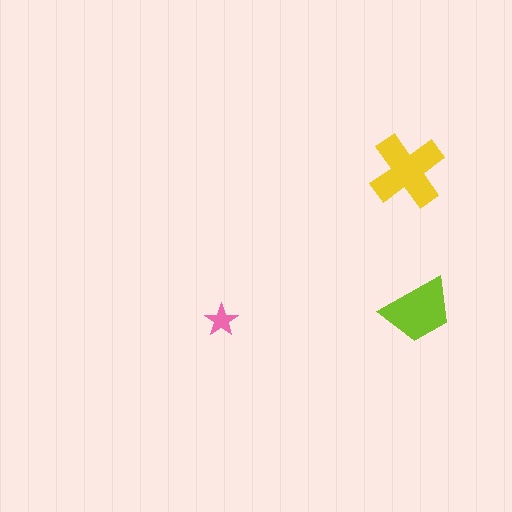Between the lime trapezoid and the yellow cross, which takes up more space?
The yellow cross.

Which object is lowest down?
The pink star is bottommost.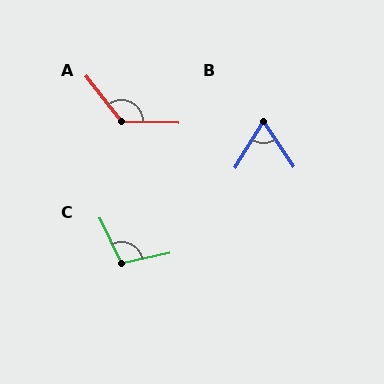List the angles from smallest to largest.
B (66°), C (103°), A (130°).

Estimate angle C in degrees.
Approximately 103 degrees.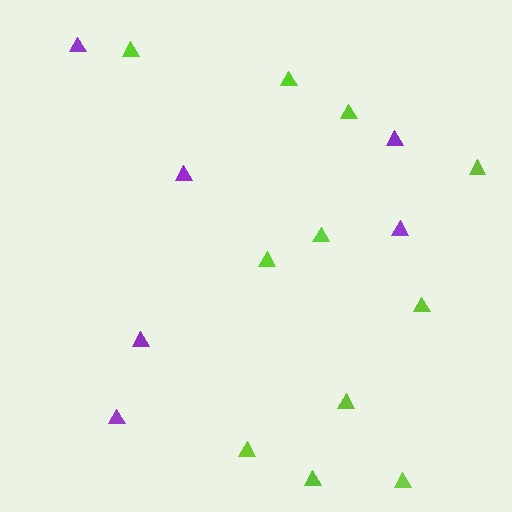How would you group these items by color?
There are 2 groups: one group of purple triangles (6) and one group of lime triangles (11).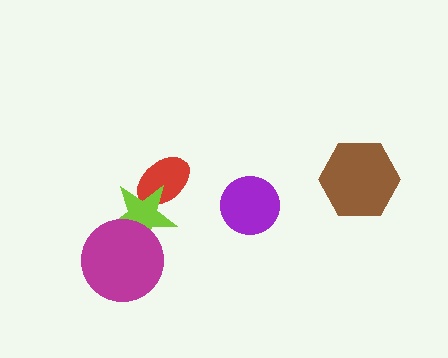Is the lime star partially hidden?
Yes, it is partially covered by another shape.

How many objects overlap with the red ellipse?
1 object overlaps with the red ellipse.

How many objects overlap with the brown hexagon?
0 objects overlap with the brown hexagon.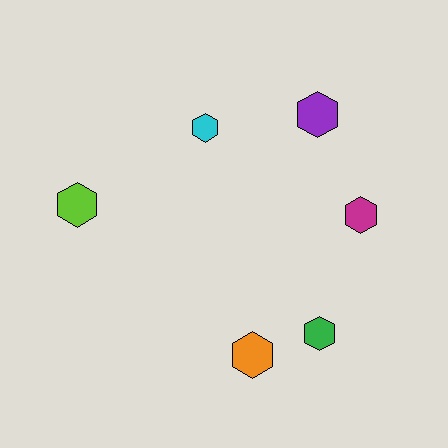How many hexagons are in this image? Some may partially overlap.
There are 6 hexagons.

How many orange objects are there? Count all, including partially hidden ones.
There is 1 orange object.